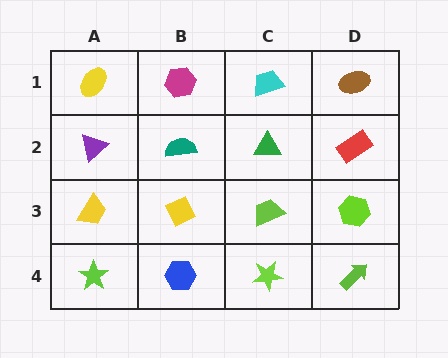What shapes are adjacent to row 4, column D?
A lime hexagon (row 3, column D), a lime star (row 4, column C).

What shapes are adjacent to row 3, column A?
A purple triangle (row 2, column A), a lime star (row 4, column A), a yellow diamond (row 3, column B).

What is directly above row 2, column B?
A magenta hexagon.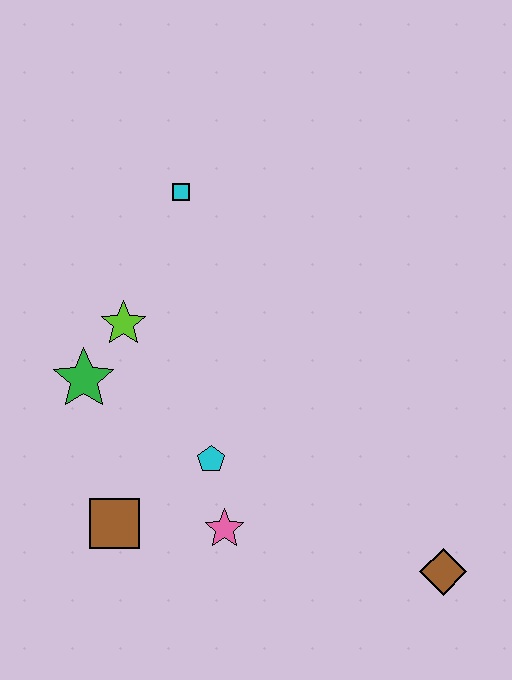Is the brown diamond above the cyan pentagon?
No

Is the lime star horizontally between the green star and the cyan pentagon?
Yes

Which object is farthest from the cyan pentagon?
The cyan square is farthest from the cyan pentagon.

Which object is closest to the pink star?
The cyan pentagon is closest to the pink star.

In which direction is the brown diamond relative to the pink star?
The brown diamond is to the right of the pink star.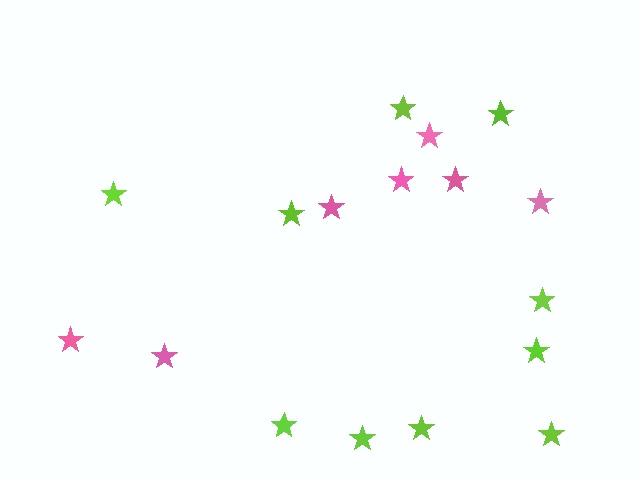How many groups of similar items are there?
There are 2 groups: one group of lime stars (10) and one group of pink stars (7).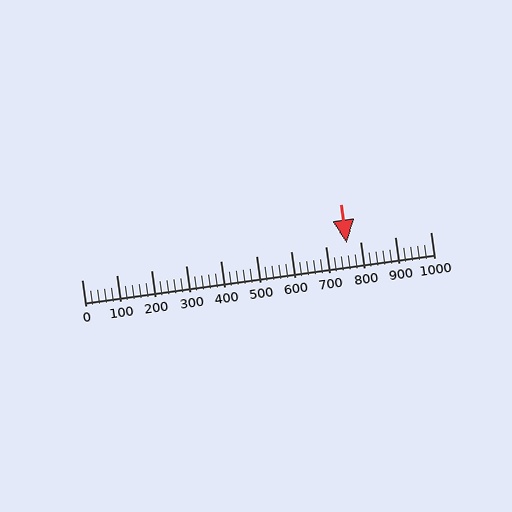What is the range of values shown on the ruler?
The ruler shows values from 0 to 1000.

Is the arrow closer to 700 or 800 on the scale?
The arrow is closer to 800.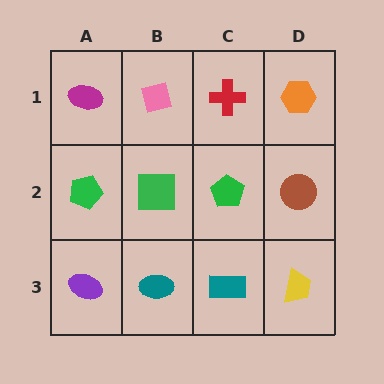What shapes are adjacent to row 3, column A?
A green pentagon (row 2, column A), a teal ellipse (row 3, column B).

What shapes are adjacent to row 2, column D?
An orange hexagon (row 1, column D), a yellow trapezoid (row 3, column D), a green pentagon (row 2, column C).